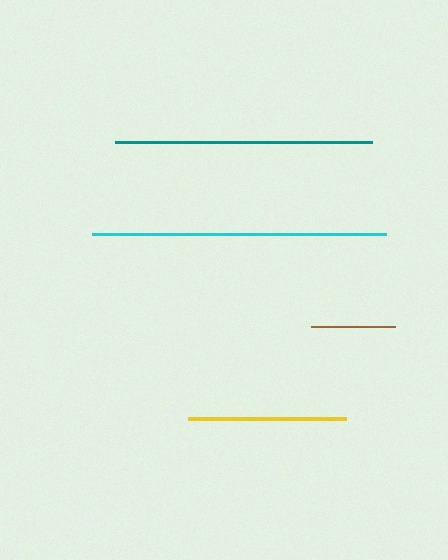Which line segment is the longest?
The cyan line is the longest at approximately 295 pixels.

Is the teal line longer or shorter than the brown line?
The teal line is longer than the brown line.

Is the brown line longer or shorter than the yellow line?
The yellow line is longer than the brown line.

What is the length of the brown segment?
The brown segment is approximately 83 pixels long.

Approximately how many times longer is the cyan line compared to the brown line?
The cyan line is approximately 3.5 times the length of the brown line.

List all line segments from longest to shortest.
From longest to shortest: cyan, teal, yellow, brown.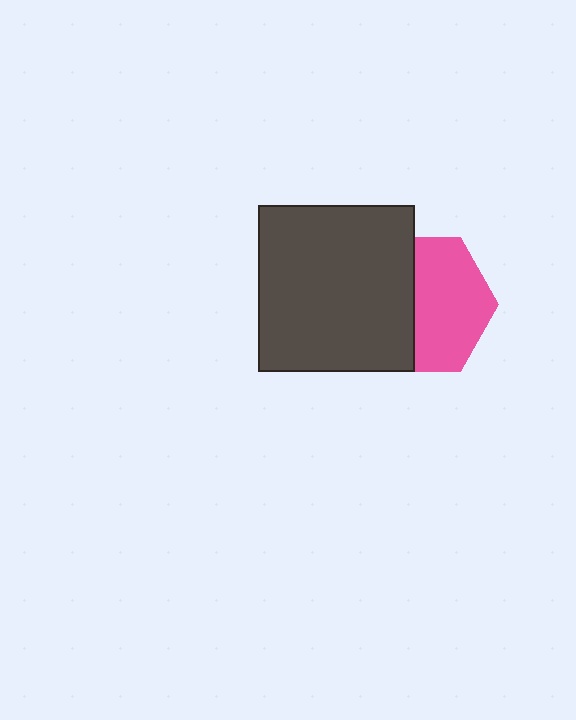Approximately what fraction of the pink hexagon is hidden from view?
Roughly 45% of the pink hexagon is hidden behind the dark gray rectangle.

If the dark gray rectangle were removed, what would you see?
You would see the complete pink hexagon.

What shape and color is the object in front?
The object in front is a dark gray rectangle.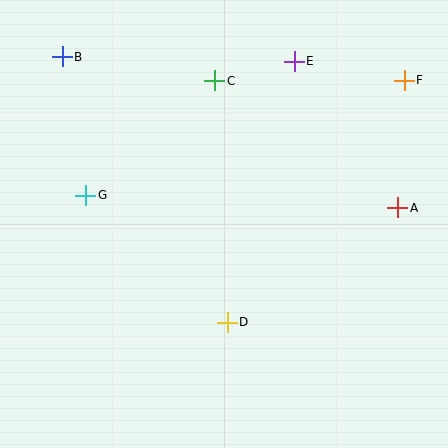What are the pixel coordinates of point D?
Point D is at (227, 322).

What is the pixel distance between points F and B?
The distance between F and B is 343 pixels.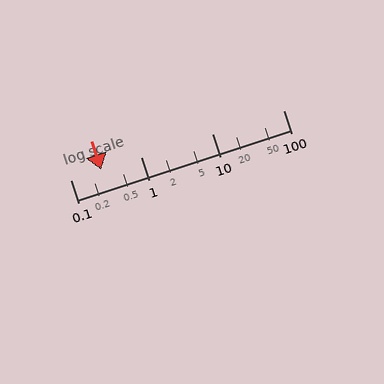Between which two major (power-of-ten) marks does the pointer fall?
The pointer is between 0.1 and 1.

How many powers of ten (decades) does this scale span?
The scale spans 3 decades, from 0.1 to 100.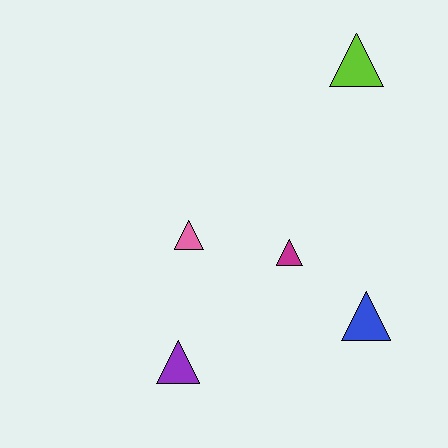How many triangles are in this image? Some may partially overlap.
There are 5 triangles.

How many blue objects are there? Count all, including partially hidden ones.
There is 1 blue object.